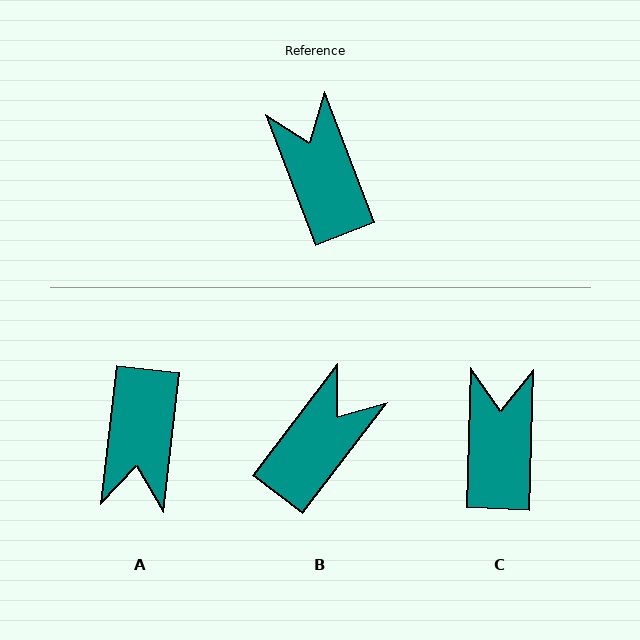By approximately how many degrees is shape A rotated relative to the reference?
Approximately 152 degrees counter-clockwise.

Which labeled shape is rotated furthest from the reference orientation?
A, about 152 degrees away.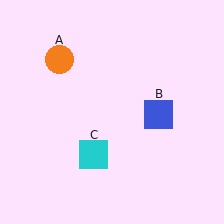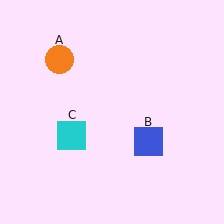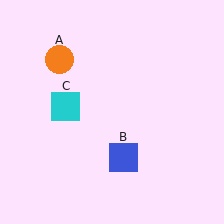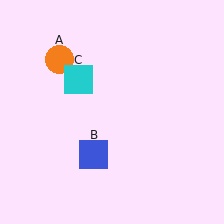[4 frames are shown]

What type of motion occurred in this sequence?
The blue square (object B), cyan square (object C) rotated clockwise around the center of the scene.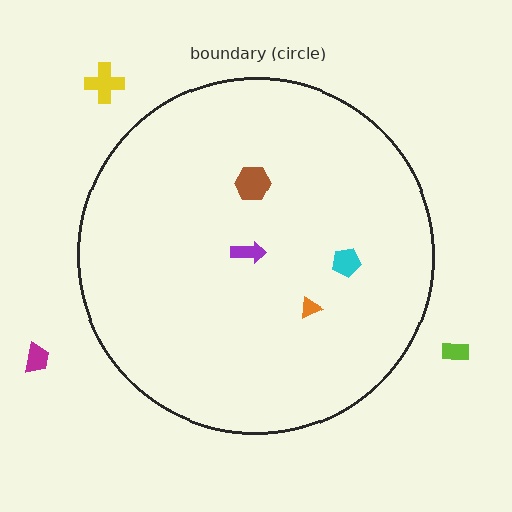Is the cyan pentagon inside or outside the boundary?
Inside.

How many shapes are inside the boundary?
4 inside, 3 outside.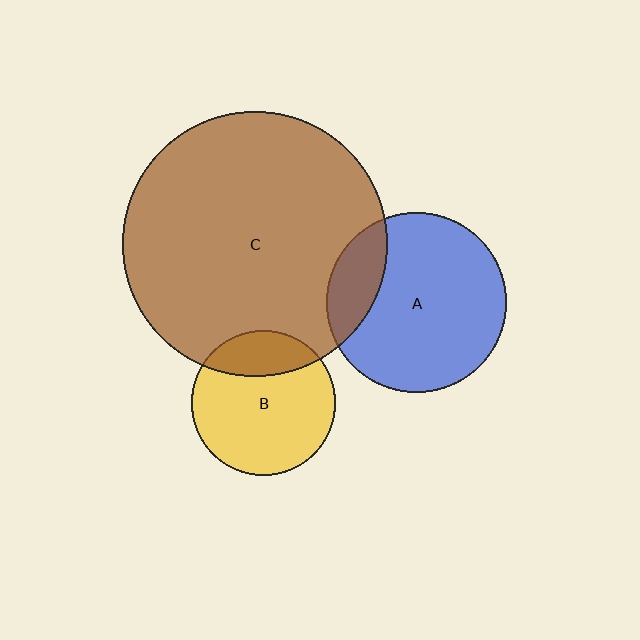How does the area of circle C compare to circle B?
Approximately 3.4 times.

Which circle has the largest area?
Circle C (brown).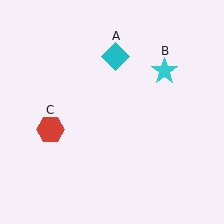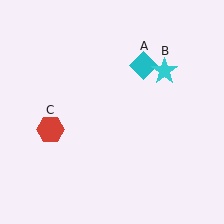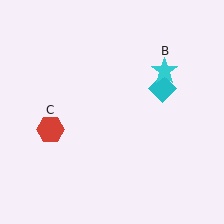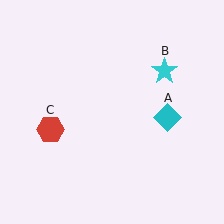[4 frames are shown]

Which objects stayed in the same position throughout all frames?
Cyan star (object B) and red hexagon (object C) remained stationary.